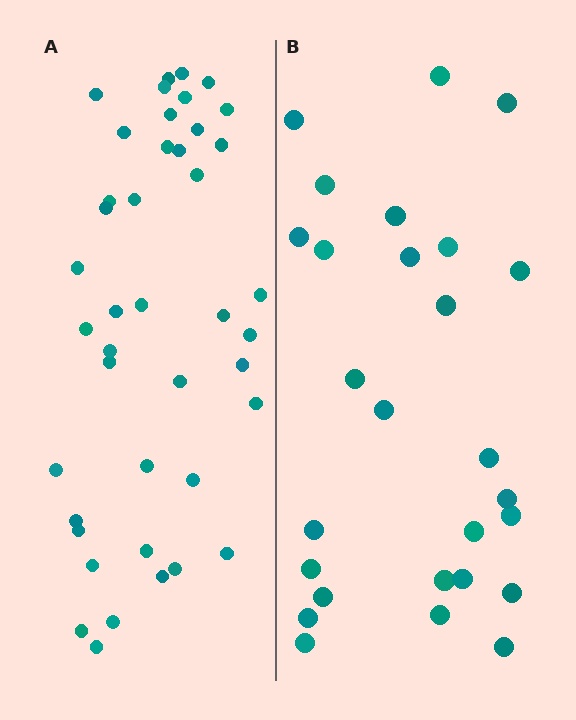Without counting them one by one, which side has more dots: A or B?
Region A (the left region) has more dots.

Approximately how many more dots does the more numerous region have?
Region A has approximately 15 more dots than region B.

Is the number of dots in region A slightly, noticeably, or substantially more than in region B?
Region A has substantially more. The ratio is roughly 1.6 to 1.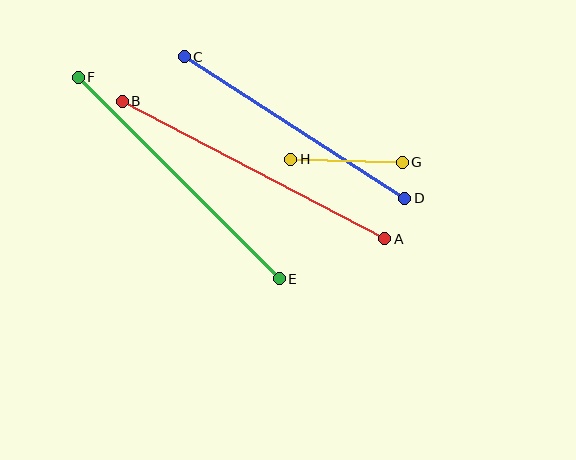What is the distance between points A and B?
The distance is approximately 297 pixels.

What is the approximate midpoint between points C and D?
The midpoint is at approximately (295, 127) pixels.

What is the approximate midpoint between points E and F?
The midpoint is at approximately (179, 178) pixels.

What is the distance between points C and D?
The distance is approximately 262 pixels.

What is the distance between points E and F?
The distance is approximately 285 pixels.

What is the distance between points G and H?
The distance is approximately 111 pixels.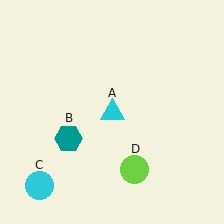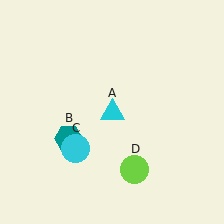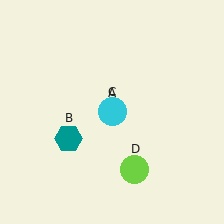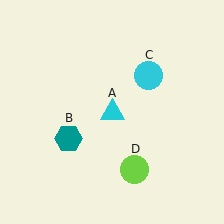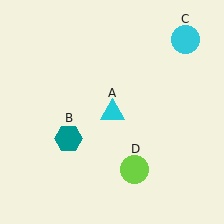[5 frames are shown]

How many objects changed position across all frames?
1 object changed position: cyan circle (object C).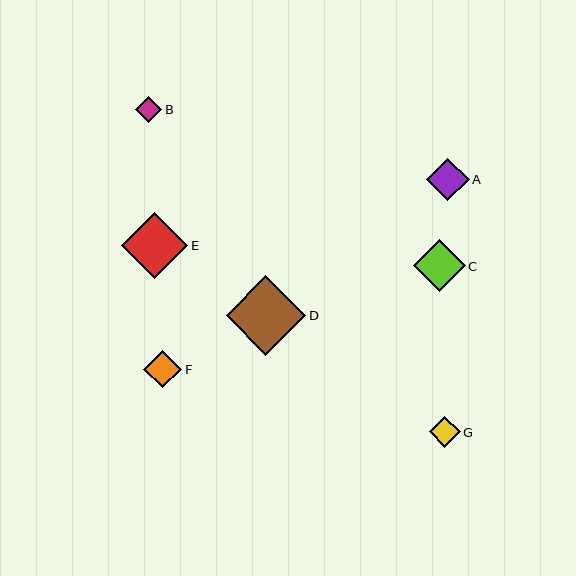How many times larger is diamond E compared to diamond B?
Diamond E is approximately 2.5 times the size of diamond B.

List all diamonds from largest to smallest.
From largest to smallest: D, E, C, A, F, G, B.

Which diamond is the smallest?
Diamond B is the smallest with a size of approximately 26 pixels.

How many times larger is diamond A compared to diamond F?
Diamond A is approximately 1.1 times the size of diamond F.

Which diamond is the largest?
Diamond D is the largest with a size of approximately 79 pixels.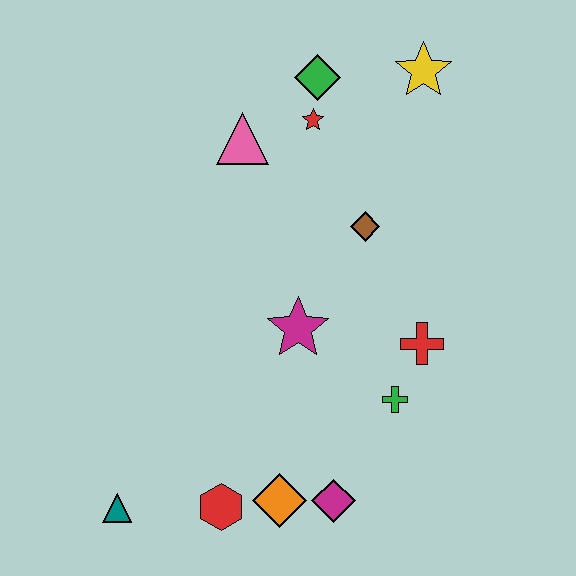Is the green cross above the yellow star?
No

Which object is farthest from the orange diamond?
The yellow star is farthest from the orange diamond.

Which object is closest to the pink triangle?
The red star is closest to the pink triangle.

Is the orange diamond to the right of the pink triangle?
Yes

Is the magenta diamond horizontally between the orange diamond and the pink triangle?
No